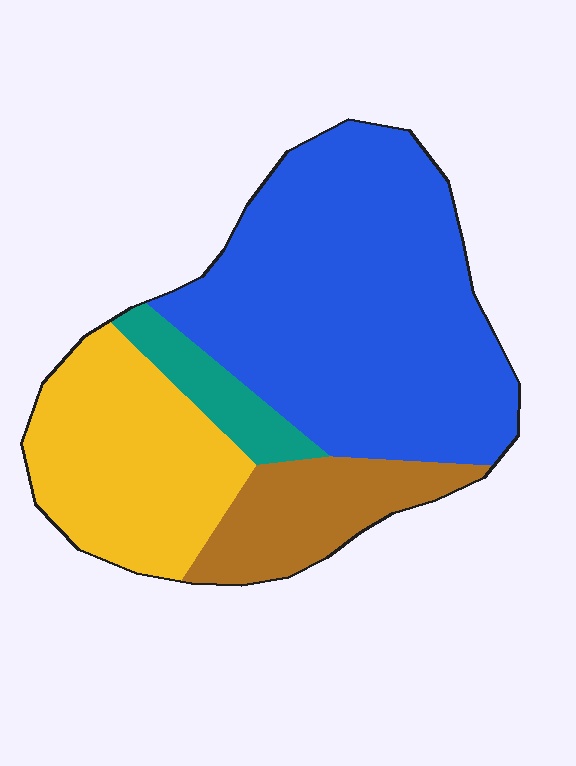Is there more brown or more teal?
Brown.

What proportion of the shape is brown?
Brown takes up about one eighth (1/8) of the shape.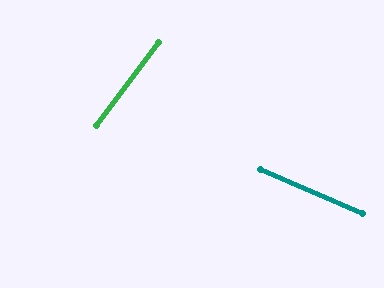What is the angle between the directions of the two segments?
Approximately 76 degrees.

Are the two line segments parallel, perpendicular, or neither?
Neither parallel nor perpendicular — they differ by about 76°.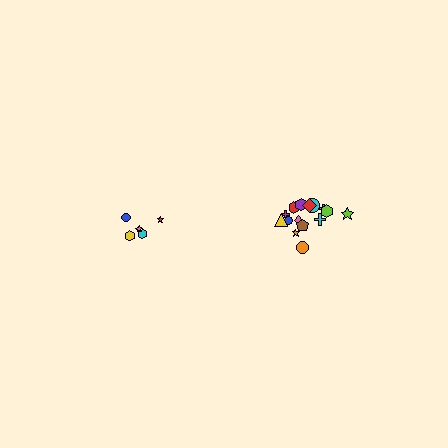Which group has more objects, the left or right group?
The right group.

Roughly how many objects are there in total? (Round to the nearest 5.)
Roughly 20 objects in total.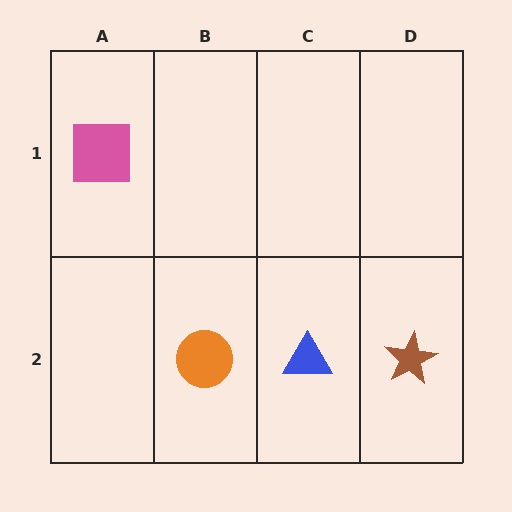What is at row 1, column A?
A pink square.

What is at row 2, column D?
A brown star.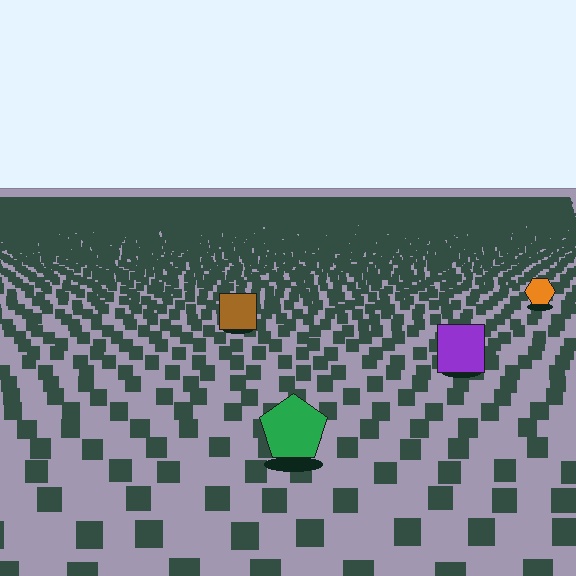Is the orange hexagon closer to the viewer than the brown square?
No. The brown square is closer — you can tell from the texture gradient: the ground texture is coarser near it.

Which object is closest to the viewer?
The green pentagon is closest. The texture marks near it are larger and more spread out.